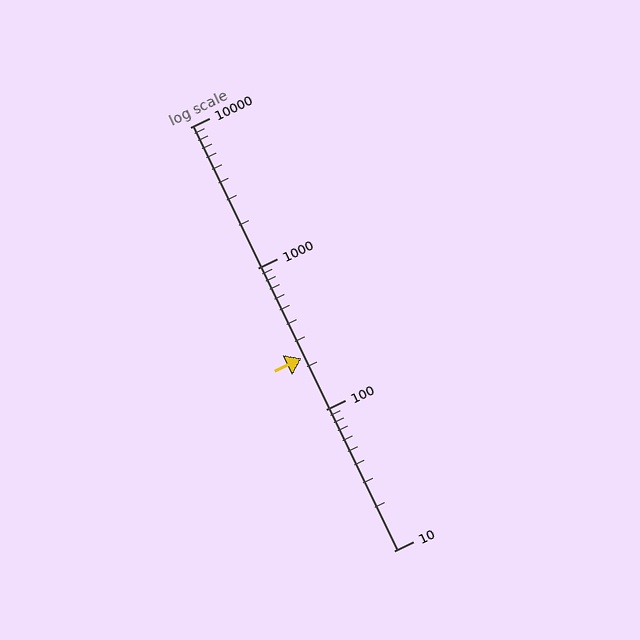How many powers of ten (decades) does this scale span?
The scale spans 3 decades, from 10 to 10000.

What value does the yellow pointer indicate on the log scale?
The pointer indicates approximately 230.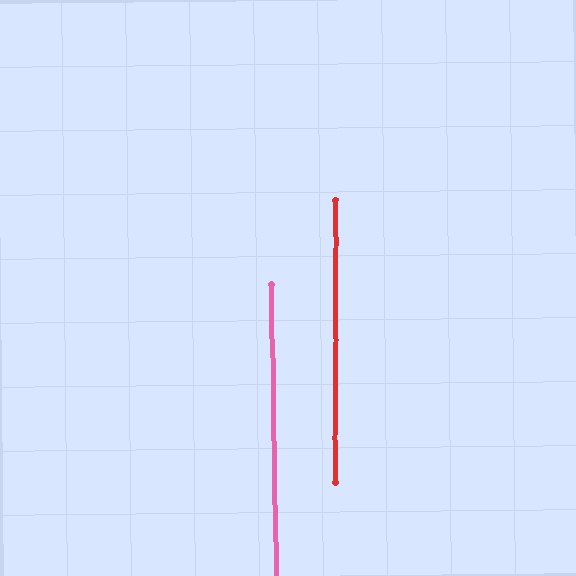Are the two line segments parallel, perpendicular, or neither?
Parallel — their directions differ by only 1.0°.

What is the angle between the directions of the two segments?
Approximately 1 degree.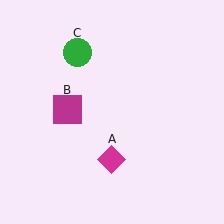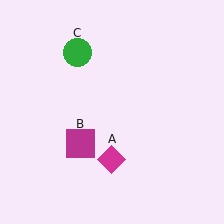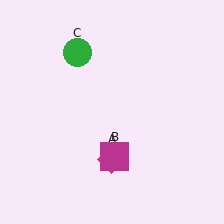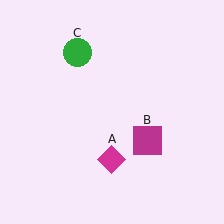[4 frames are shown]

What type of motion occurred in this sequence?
The magenta square (object B) rotated counterclockwise around the center of the scene.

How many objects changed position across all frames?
1 object changed position: magenta square (object B).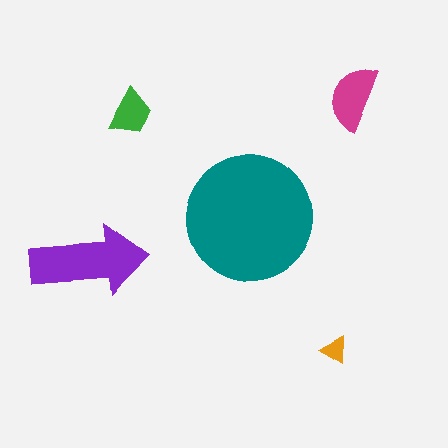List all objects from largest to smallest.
The teal circle, the purple arrow, the magenta semicircle, the green trapezoid, the orange triangle.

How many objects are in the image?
There are 5 objects in the image.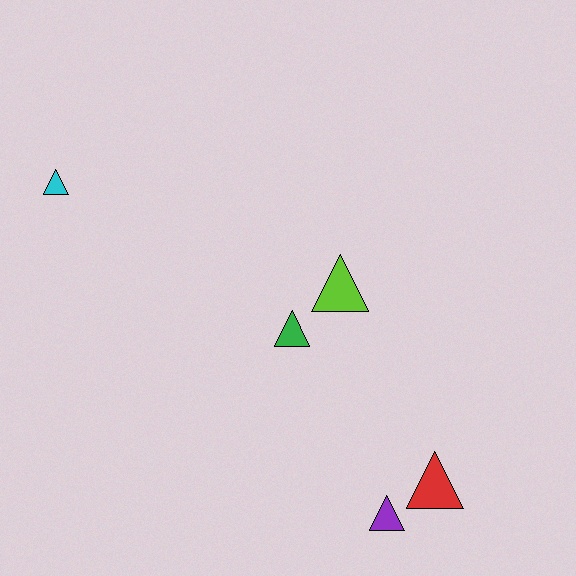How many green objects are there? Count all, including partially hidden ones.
There is 1 green object.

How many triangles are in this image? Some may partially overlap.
There are 5 triangles.